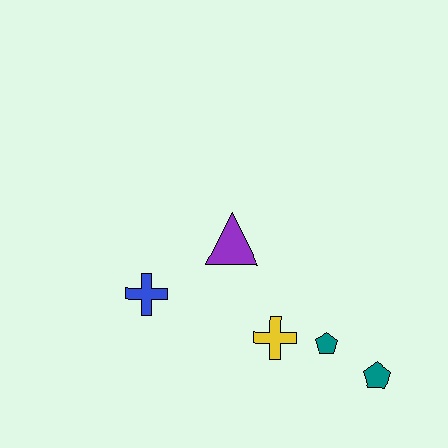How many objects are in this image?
There are 5 objects.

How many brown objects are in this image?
There are no brown objects.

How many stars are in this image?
There are no stars.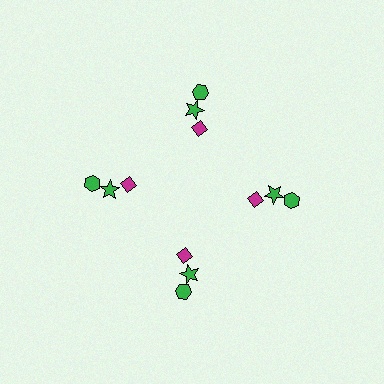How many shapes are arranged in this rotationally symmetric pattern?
There are 12 shapes, arranged in 4 groups of 3.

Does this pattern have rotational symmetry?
Yes, this pattern has 4-fold rotational symmetry. It looks the same after rotating 90 degrees around the center.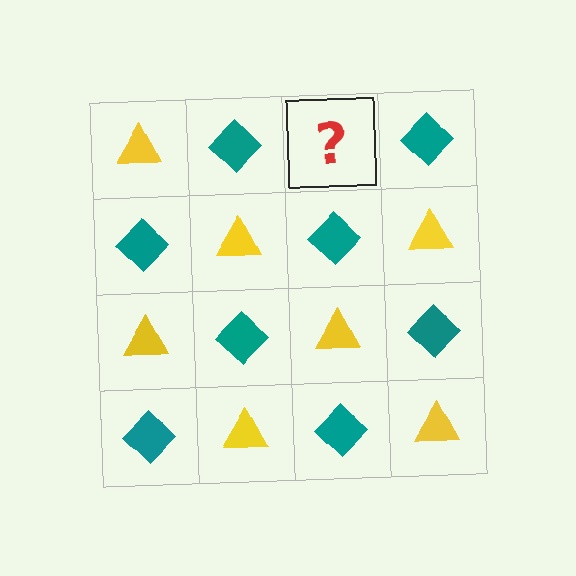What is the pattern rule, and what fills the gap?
The rule is that it alternates yellow triangle and teal diamond in a checkerboard pattern. The gap should be filled with a yellow triangle.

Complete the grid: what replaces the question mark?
The question mark should be replaced with a yellow triangle.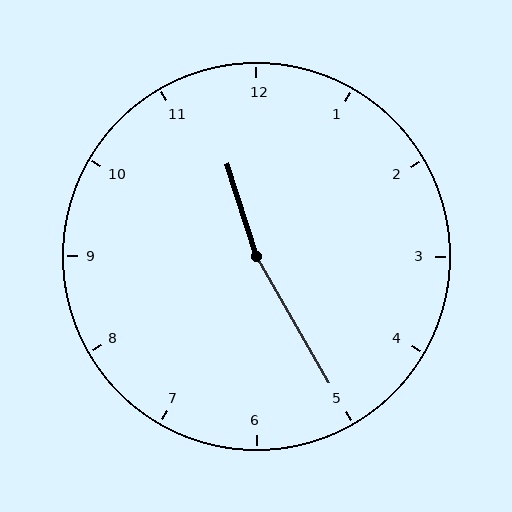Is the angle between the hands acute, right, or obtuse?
It is obtuse.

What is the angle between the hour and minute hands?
Approximately 168 degrees.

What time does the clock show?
11:25.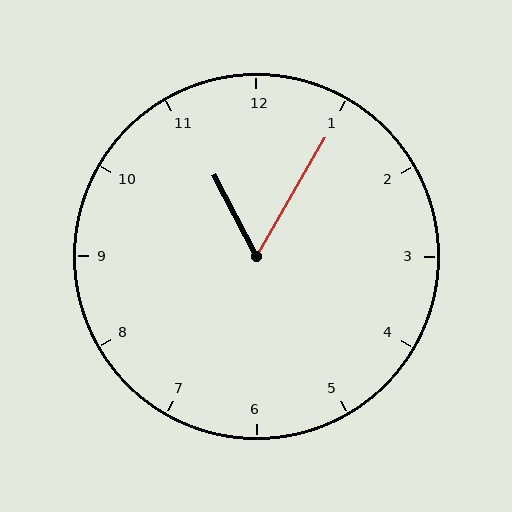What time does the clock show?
11:05.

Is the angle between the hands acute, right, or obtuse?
It is acute.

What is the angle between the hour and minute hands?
Approximately 58 degrees.